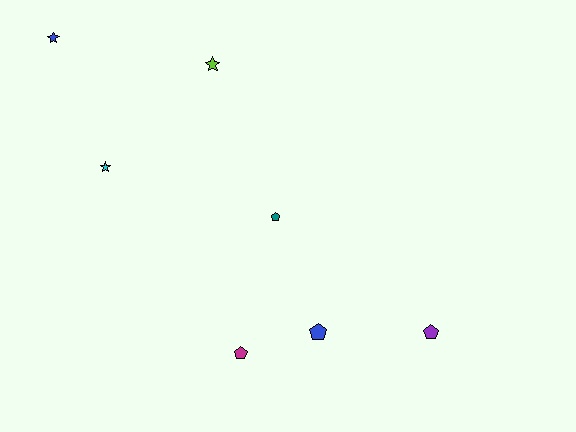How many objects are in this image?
There are 7 objects.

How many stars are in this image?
There are 3 stars.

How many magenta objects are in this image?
There is 1 magenta object.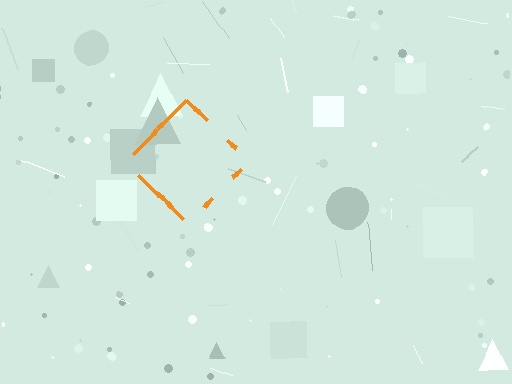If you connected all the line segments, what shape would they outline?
They would outline a diamond.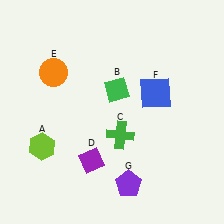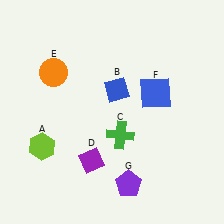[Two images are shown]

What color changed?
The diamond (B) changed from green in Image 1 to blue in Image 2.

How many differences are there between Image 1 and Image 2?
There is 1 difference between the two images.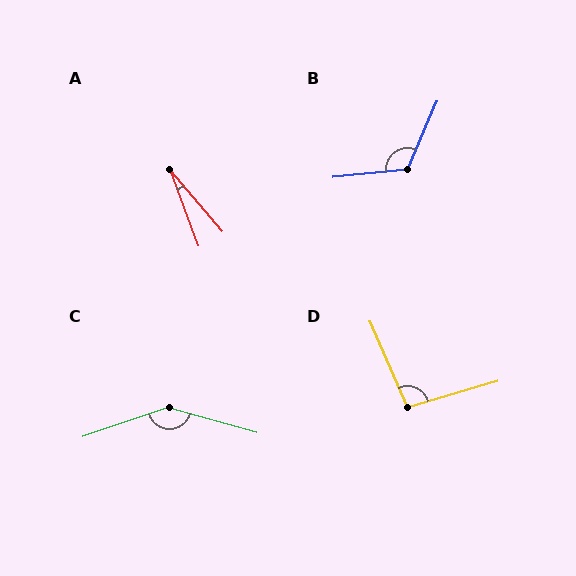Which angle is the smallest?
A, at approximately 20 degrees.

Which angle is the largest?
C, at approximately 146 degrees.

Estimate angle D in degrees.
Approximately 97 degrees.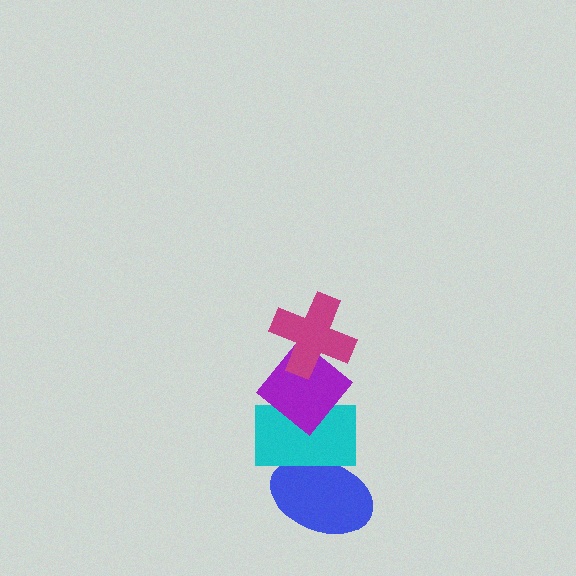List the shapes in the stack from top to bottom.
From top to bottom: the magenta cross, the purple diamond, the cyan rectangle, the blue ellipse.